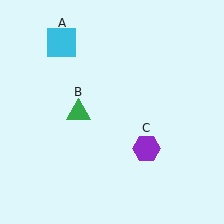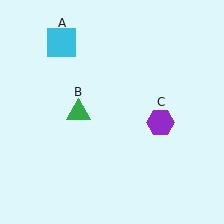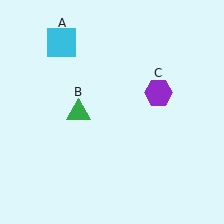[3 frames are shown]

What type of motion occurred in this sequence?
The purple hexagon (object C) rotated counterclockwise around the center of the scene.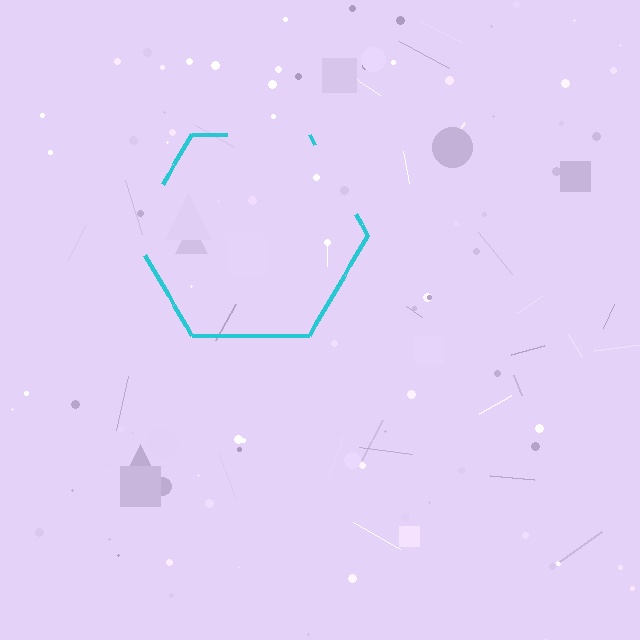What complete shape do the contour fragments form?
The contour fragments form a hexagon.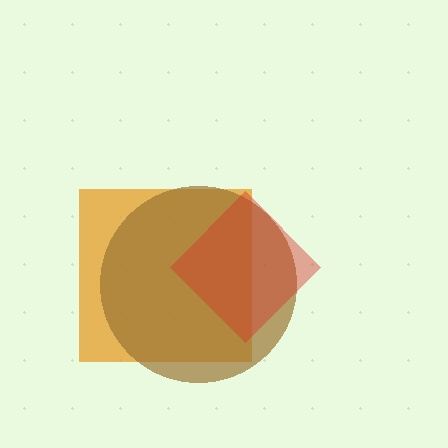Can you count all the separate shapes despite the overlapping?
Yes, there are 3 separate shapes.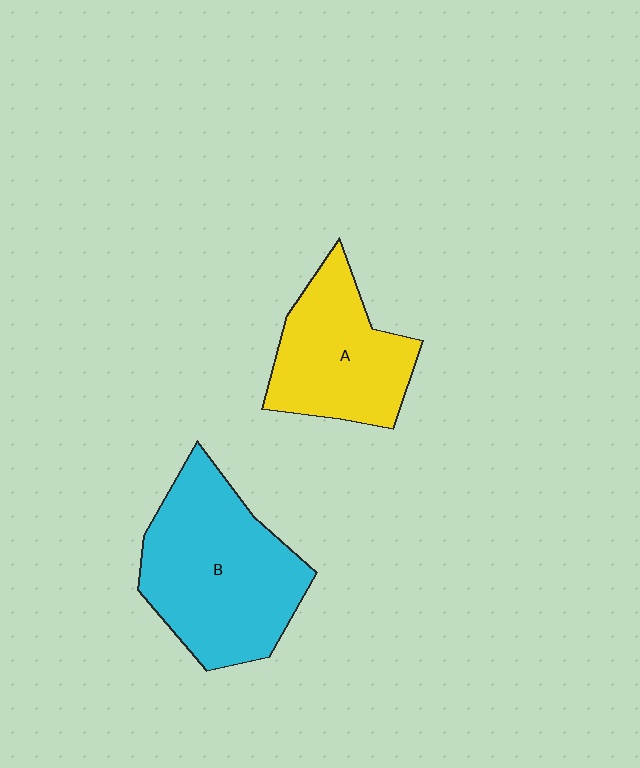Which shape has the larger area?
Shape B (cyan).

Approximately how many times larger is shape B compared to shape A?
Approximately 1.4 times.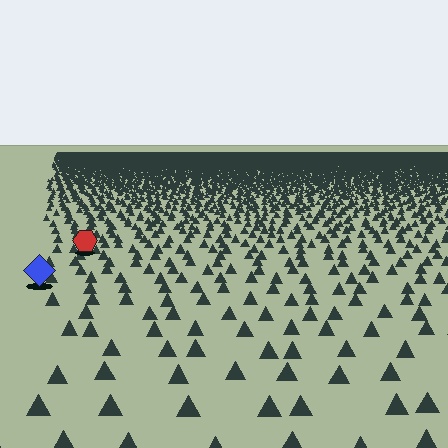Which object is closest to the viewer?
The blue diamond is closest. The texture marks near it are larger and more spread out.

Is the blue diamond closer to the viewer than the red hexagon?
Yes. The blue diamond is closer — you can tell from the texture gradient: the ground texture is coarser near it.